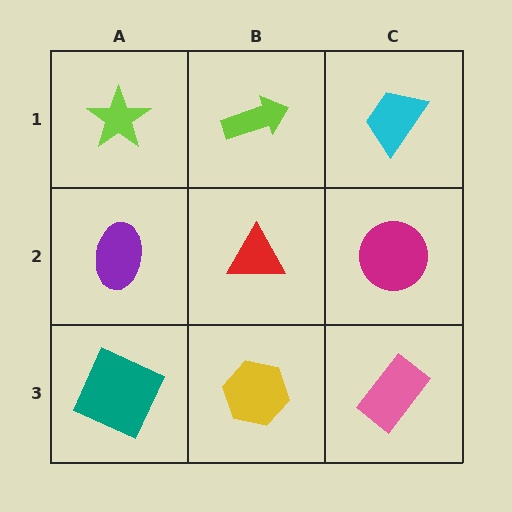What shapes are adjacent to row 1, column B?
A red triangle (row 2, column B), a lime star (row 1, column A), a cyan trapezoid (row 1, column C).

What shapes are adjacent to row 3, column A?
A purple ellipse (row 2, column A), a yellow hexagon (row 3, column B).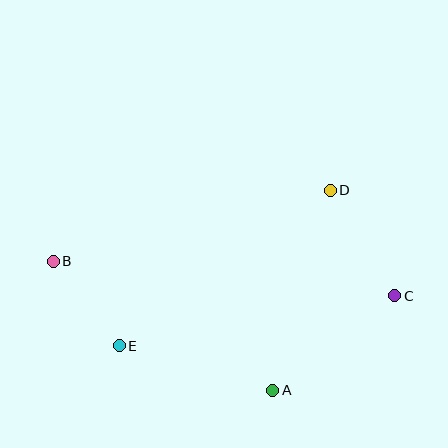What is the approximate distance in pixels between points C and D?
The distance between C and D is approximately 124 pixels.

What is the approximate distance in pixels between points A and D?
The distance between A and D is approximately 208 pixels.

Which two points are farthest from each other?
Points B and C are farthest from each other.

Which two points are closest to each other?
Points B and E are closest to each other.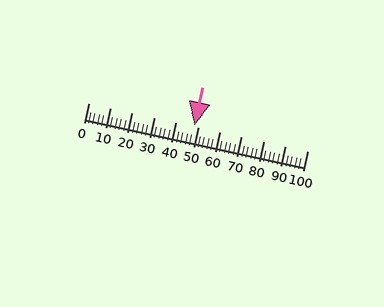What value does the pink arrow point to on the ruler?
The pink arrow points to approximately 49.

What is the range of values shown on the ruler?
The ruler shows values from 0 to 100.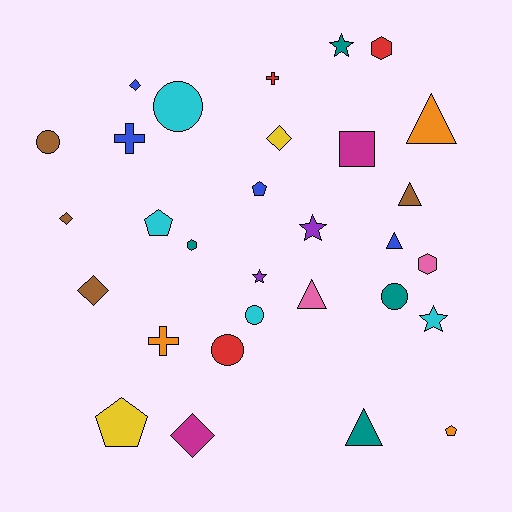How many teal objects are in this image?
There are 4 teal objects.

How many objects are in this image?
There are 30 objects.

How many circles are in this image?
There are 5 circles.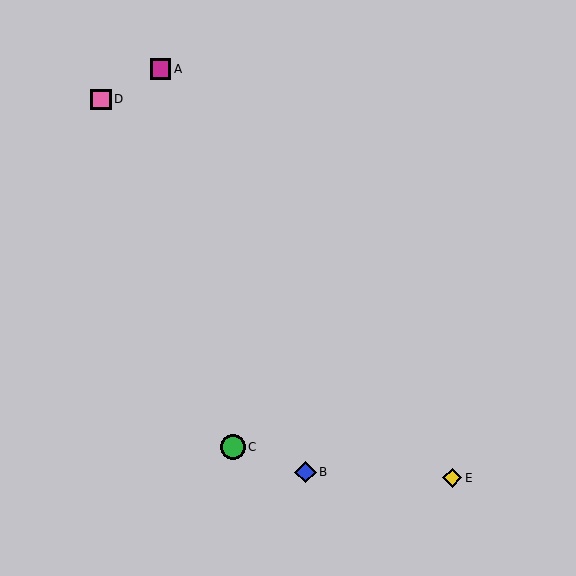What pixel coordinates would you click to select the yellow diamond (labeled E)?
Click at (452, 478) to select the yellow diamond E.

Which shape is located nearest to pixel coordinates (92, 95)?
The pink square (labeled D) at (101, 99) is nearest to that location.